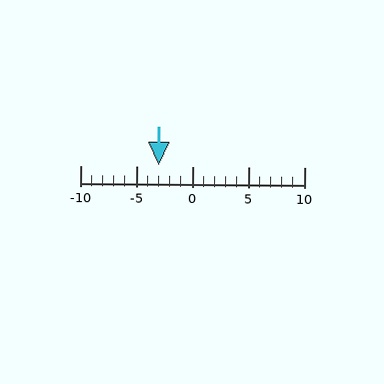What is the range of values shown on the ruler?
The ruler shows values from -10 to 10.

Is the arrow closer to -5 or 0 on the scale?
The arrow is closer to -5.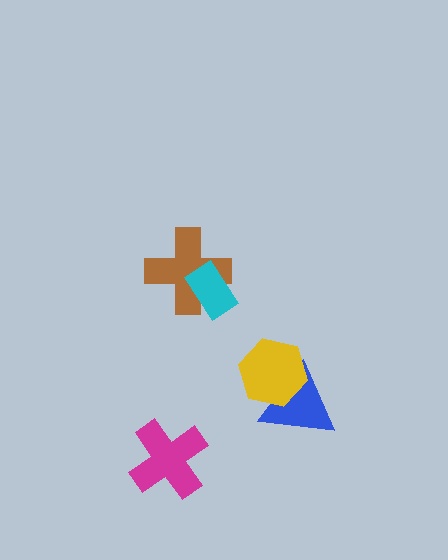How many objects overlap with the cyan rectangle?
1 object overlaps with the cyan rectangle.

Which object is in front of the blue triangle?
The yellow hexagon is in front of the blue triangle.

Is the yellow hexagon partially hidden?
No, no other shape covers it.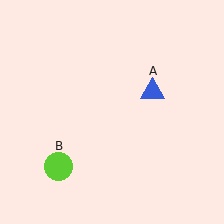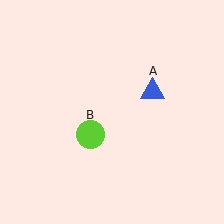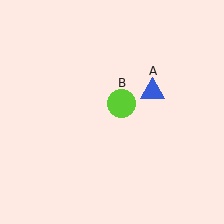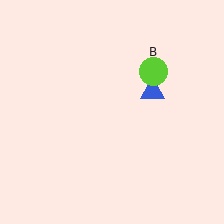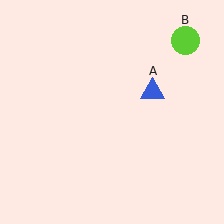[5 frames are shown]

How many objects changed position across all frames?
1 object changed position: lime circle (object B).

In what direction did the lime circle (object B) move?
The lime circle (object B) moved up and to the right.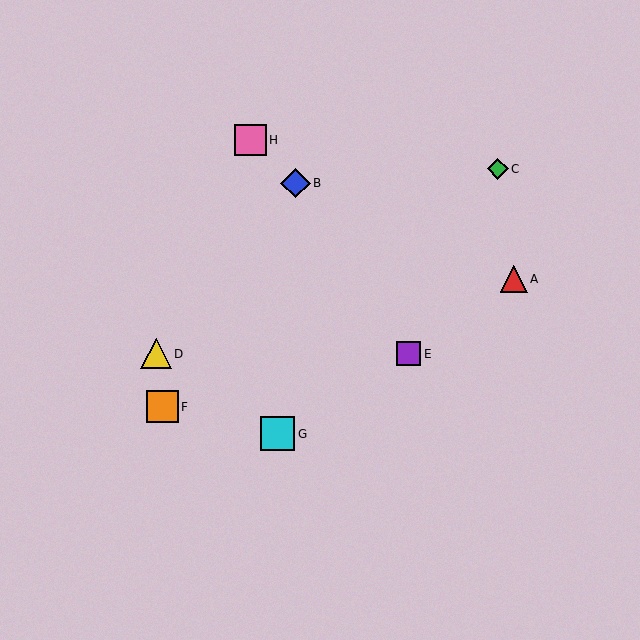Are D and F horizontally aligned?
No, D is at y≈354 and F is at y≈407.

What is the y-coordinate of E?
Object E is at y≈354.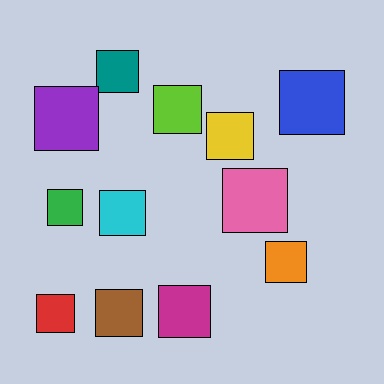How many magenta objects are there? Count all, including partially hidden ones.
There is 1 magenta object.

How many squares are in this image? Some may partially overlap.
There are 12 squares.